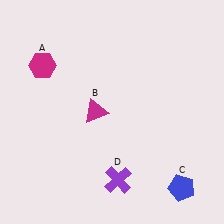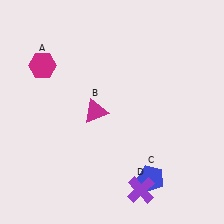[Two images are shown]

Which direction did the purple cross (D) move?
The purple cross (D) moved right.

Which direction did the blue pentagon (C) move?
The blue pentagon (C) moved left.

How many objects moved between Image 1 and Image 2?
2 objects moved between the two images.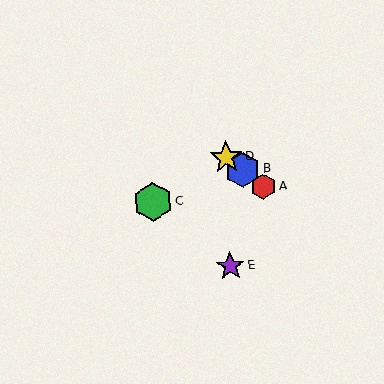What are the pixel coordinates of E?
Object E is at (230, 266).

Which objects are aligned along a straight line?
Objects A, B, D are aligned along a straight line.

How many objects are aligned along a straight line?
3 objects (A, B, D) are aligned along a straight line.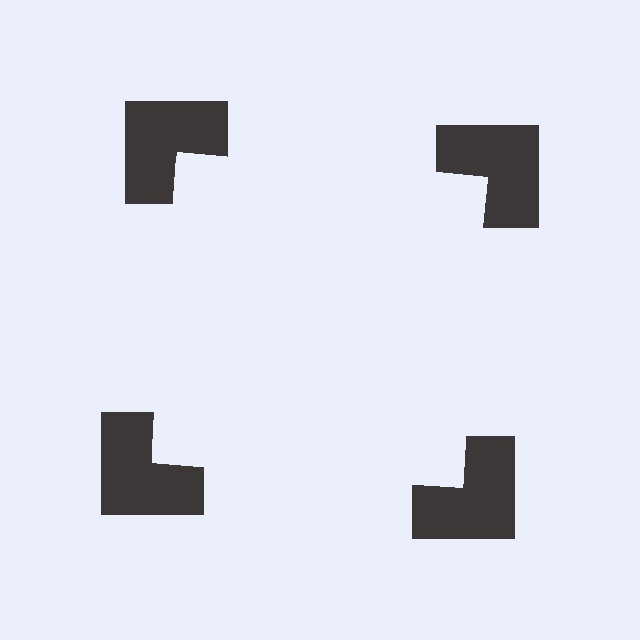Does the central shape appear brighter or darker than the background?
It typically appears slightly brighter than the background, even though no actual brightness change is drawn.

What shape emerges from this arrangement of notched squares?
An illusory square — its edges are inferred from the aligned wedge cuts in the notched squares, not physically drawn.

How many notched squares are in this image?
There are 4 — one at each vertex of the illusory square.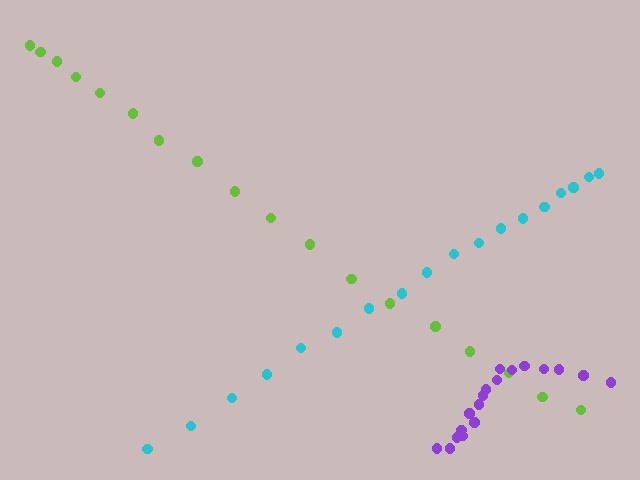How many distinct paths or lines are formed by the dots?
There are 3 distinct paths.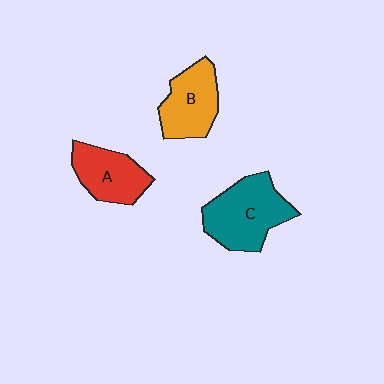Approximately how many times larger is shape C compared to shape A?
Approximately 1.4 times.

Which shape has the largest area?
Shape C (teal).